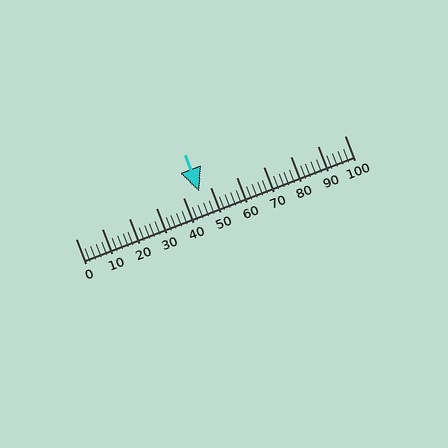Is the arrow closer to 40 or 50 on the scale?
The arrow is closer to 50.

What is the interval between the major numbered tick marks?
The major tick marks are spaced 10 units apart.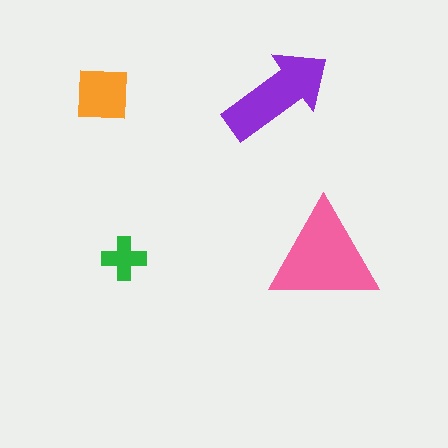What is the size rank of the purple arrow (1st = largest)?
2nd.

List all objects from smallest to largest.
The green cross, the orange square, the purple arrow, the pink triangle.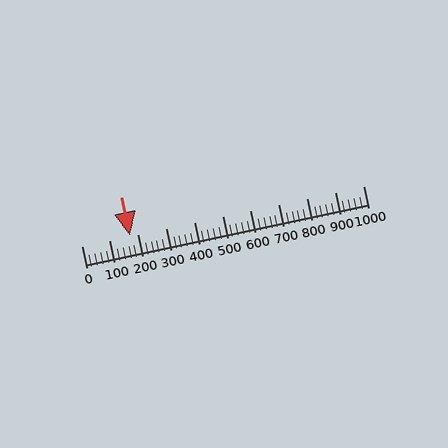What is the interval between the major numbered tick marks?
The major tick marks are spaced 100 units apart.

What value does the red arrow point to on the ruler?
The red arrow points to approximately 173.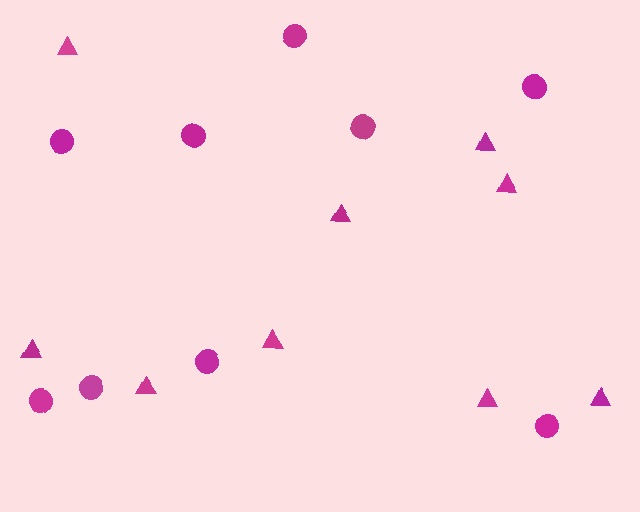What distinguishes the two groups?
There are 2 groups: one group of triangles (9) and one group of circles (9).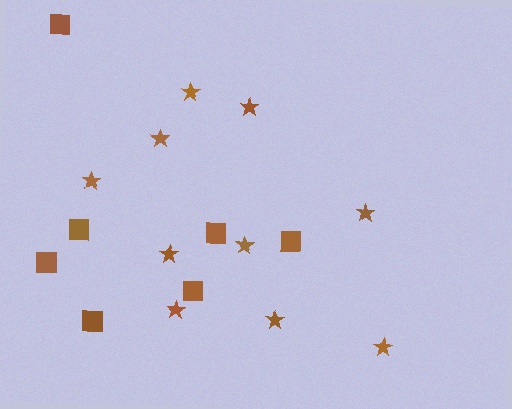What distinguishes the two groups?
There are 2 groups: one group of squares (7) and one group of stars (10).